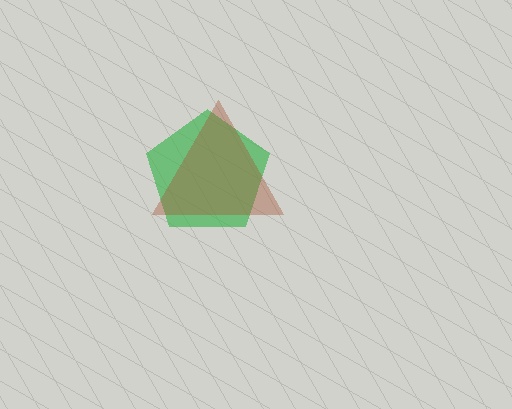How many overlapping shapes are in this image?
There are 2 overlapping shapes in the image.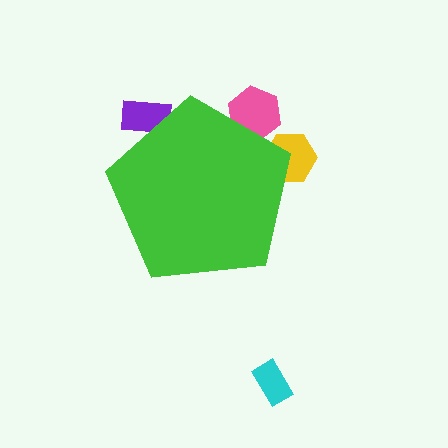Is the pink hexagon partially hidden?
Yes, the pink hexagon is partially hidden behind the green pentagon.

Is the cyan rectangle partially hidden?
No, the cyan rectangle is fully visible.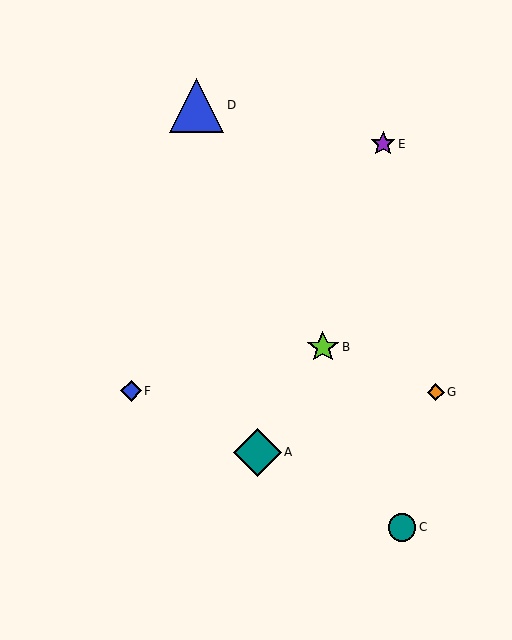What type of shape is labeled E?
Shape E is a purple star.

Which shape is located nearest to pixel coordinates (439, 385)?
The orange diamond (labeled G) at (436, 392) is nearest to that location.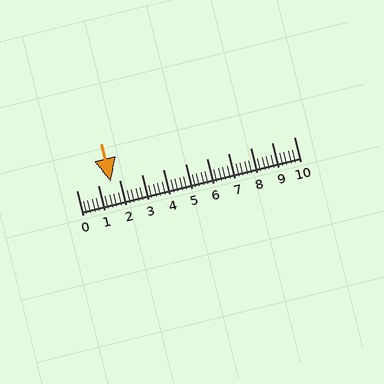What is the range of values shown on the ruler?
The ruler shows values from 0 to 10.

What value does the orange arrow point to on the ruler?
The orange arrow points to approximately 1.6.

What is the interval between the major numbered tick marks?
The major tick marks are spaced 1 units apart.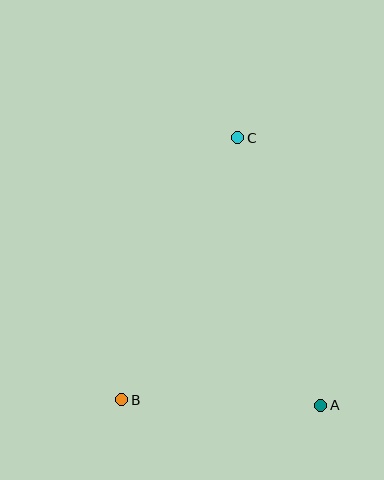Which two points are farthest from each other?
Points B and C are farthest from each other.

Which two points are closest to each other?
Points A and B are closest to each other.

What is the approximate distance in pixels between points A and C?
The distance between A and C is approximately 280 pixels.